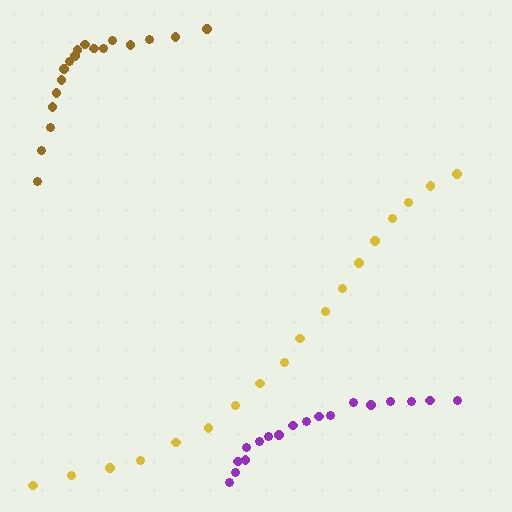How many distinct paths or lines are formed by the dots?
There are 3 distinct paths.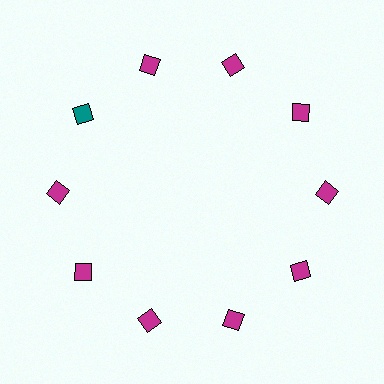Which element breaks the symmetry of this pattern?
The teal diamond at roughly the 10 o'clock position breaks the symmetry. All other shapes are magenta diamonds.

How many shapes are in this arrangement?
There are 10 shapes arranged in a ring pattern.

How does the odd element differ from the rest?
It has a different color: teal instead of magenta.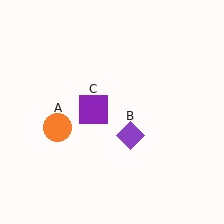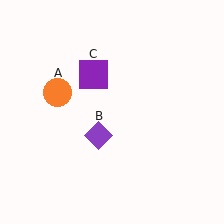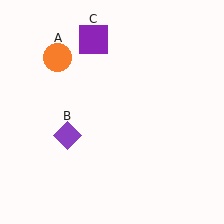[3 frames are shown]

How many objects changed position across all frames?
3 objects changed position: orange circle (object A), purple diamond (object B), purple square (object C).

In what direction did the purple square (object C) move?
The purple square (object C) moved up.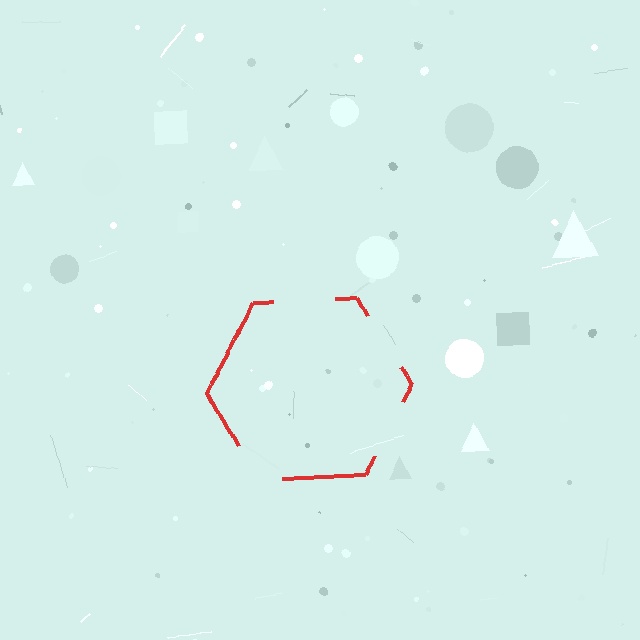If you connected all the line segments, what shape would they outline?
They would outline a hexagon.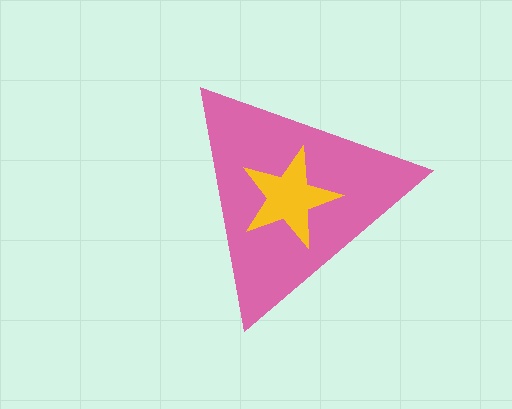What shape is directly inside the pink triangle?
The yellow star.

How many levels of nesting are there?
2.